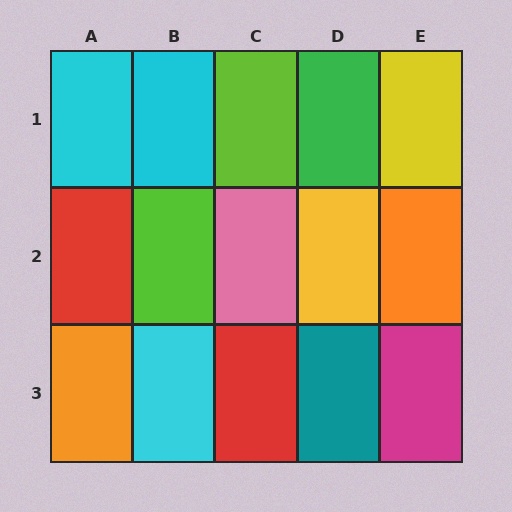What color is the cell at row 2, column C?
Pink.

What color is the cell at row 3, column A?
Orange.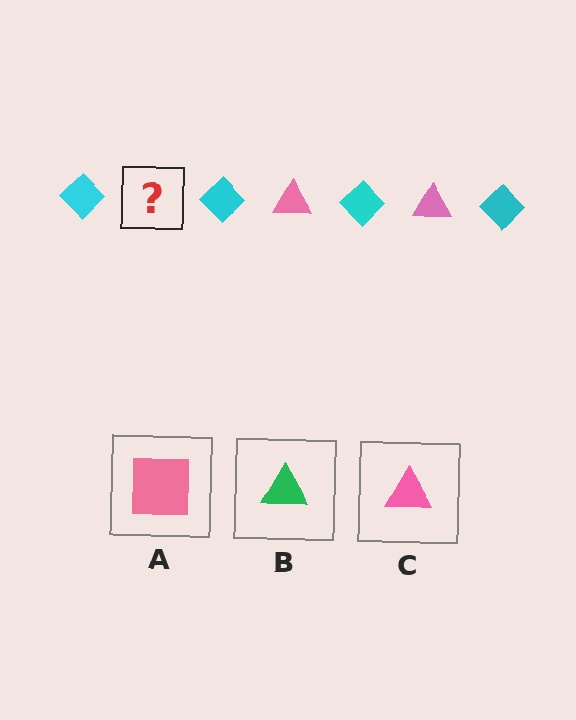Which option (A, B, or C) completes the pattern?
C.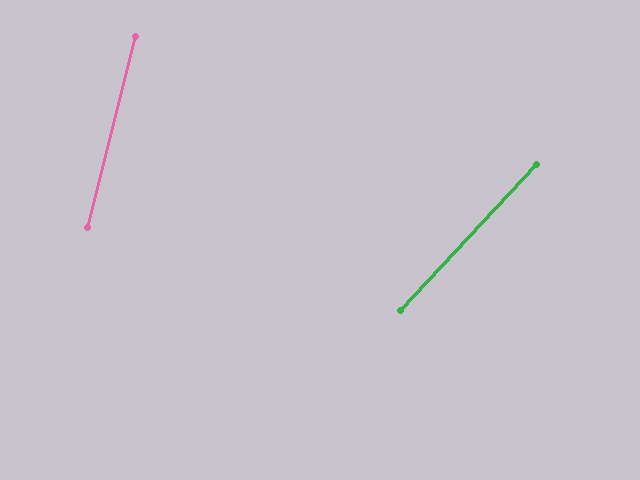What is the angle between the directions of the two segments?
Approximately 29 degrees.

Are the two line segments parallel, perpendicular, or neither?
Neither parallel nor perpendicular — they differ by about 29°.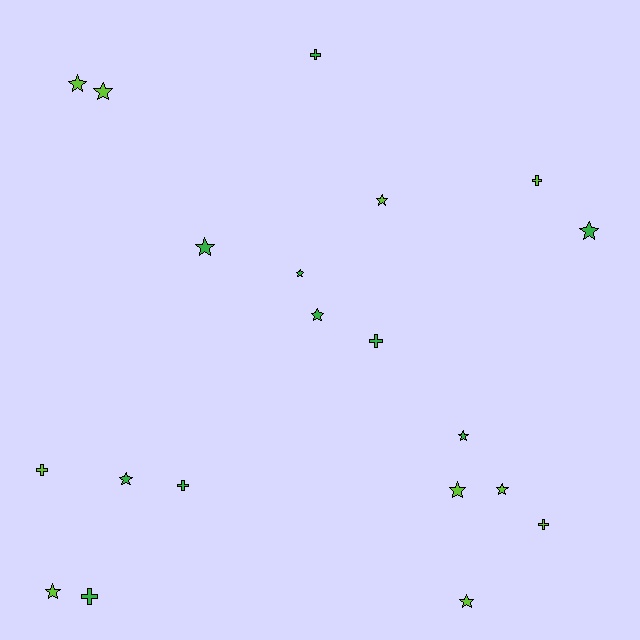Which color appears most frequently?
Green, with 10 objects.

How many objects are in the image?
There are 20 objects.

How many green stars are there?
There are 6 green stars.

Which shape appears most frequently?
Star, with 13 objects.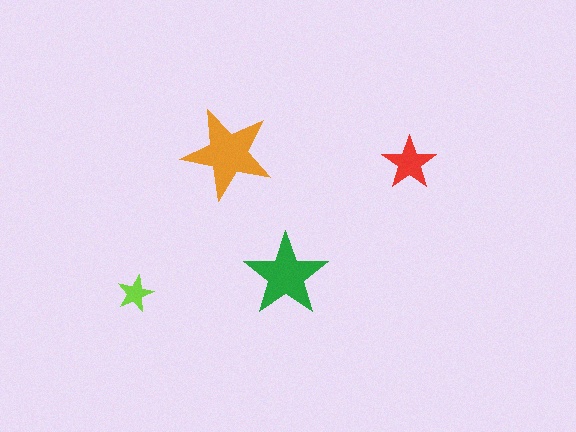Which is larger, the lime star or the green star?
The green one.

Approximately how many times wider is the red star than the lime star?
About 1.5 times wider.